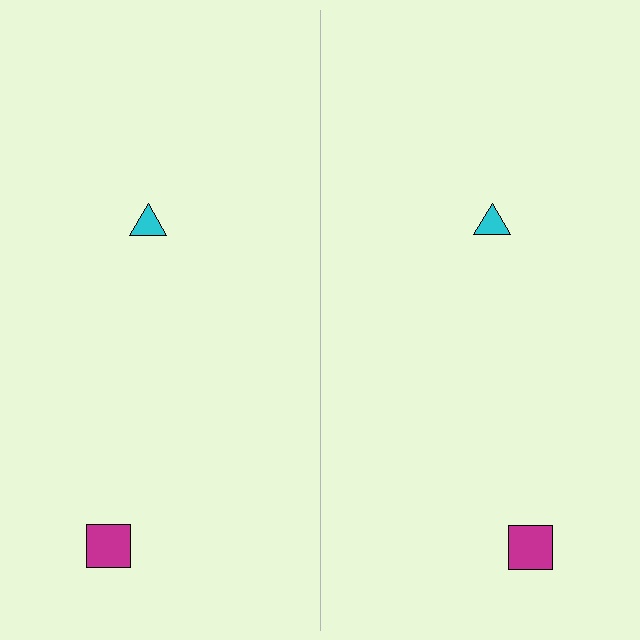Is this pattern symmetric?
Yes, this pattern has bilateral (reflection) symmetry.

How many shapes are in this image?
There are 4 shapes in this image.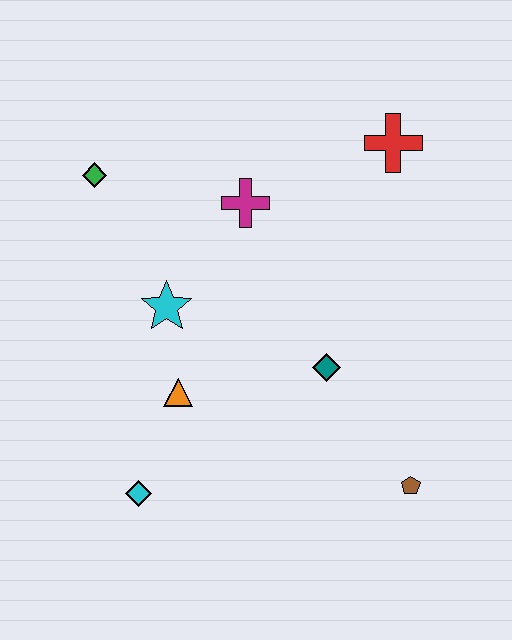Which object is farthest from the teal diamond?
The green diamond is farthest from the teal diamond.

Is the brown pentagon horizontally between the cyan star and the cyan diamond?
No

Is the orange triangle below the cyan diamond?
No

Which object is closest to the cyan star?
The orange triangle is closest to the cyan star.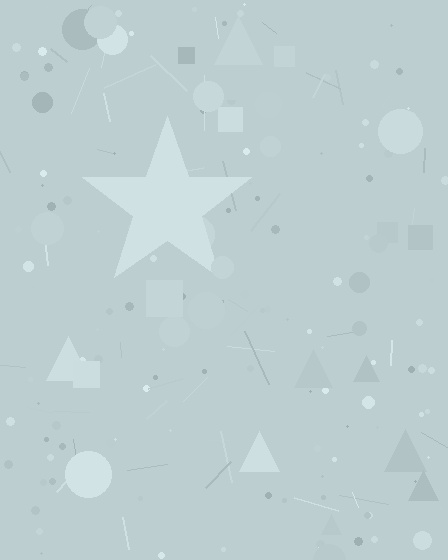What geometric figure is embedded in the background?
A star is embedded in the background.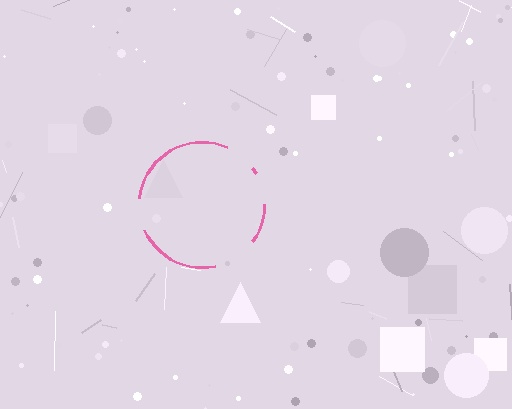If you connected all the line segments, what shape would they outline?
They would outline a circle.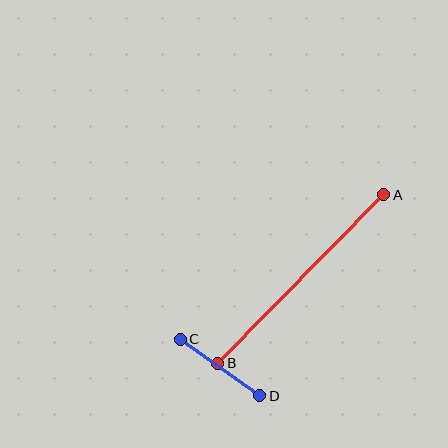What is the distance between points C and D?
The distance is approximately 98 pixels.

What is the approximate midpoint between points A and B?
The midpoint is at approximately (301, 279) pixels.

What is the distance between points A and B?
The distance is approximately 236 pixels.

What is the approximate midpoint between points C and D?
The midpoint is at approximately (220, 367) pixels.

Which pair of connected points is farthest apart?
Points A and B are farthest apart.